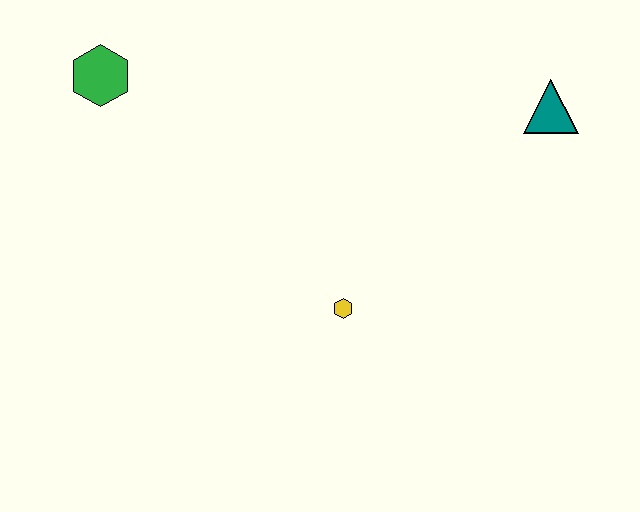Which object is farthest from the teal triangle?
The green hexagon is farthest from the teal triangle.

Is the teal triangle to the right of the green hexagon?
Yes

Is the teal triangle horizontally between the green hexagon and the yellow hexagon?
No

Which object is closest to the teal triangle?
The yellow hexagon is closest to the teal triangle.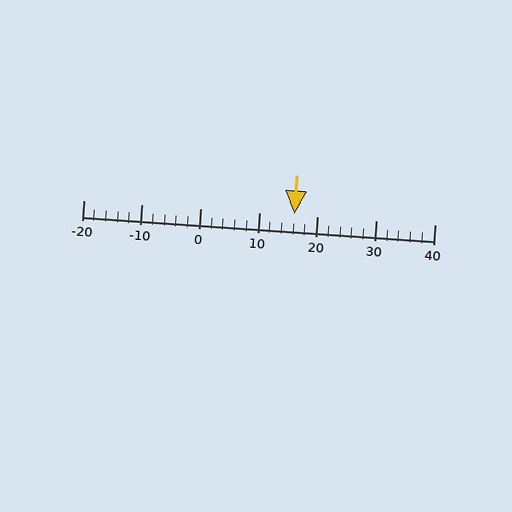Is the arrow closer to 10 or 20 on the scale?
The arrow is closer to 20.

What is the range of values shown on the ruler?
The ruler shows values from -20 to 40.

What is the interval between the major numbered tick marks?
The major tick marks are spaced 10 units apart.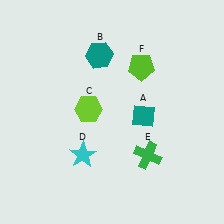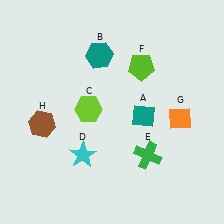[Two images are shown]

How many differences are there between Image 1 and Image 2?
There are 2 differences between the two images.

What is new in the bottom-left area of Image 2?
A brown hexagon (H) was added in the bottom-left area of Image 2.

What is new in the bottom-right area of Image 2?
An orange diamond (G) was added in the bottom-right area of Image 2.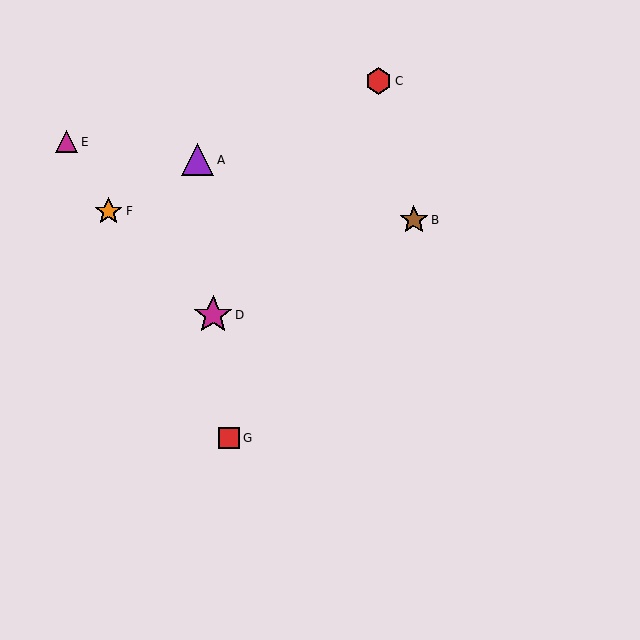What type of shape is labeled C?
Shape C is a red hexagon.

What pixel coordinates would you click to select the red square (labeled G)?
Click at (229, 438) to select the red square G.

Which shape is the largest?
The magenta star (labeled D) is the largest.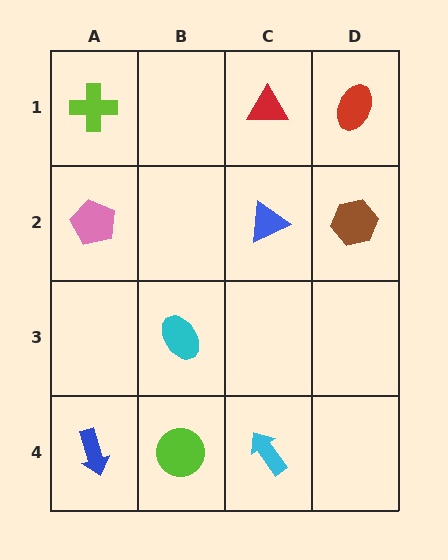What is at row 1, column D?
A red ellipse.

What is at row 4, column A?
A blue arrow.